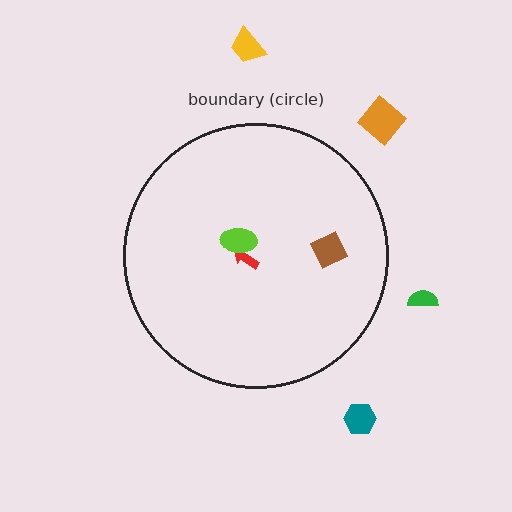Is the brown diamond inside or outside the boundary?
Inside.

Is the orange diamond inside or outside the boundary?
Outside.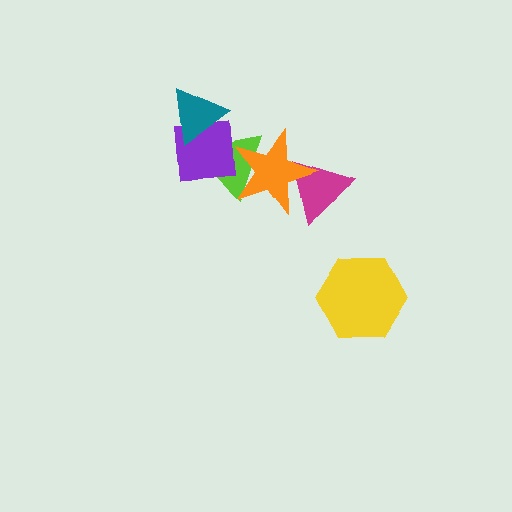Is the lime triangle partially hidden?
Yes, it is partially covered by another shape.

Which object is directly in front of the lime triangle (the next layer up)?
The purple square is directly in front of the lime triangle.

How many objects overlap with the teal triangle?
2 objects overlap with the teal triangle.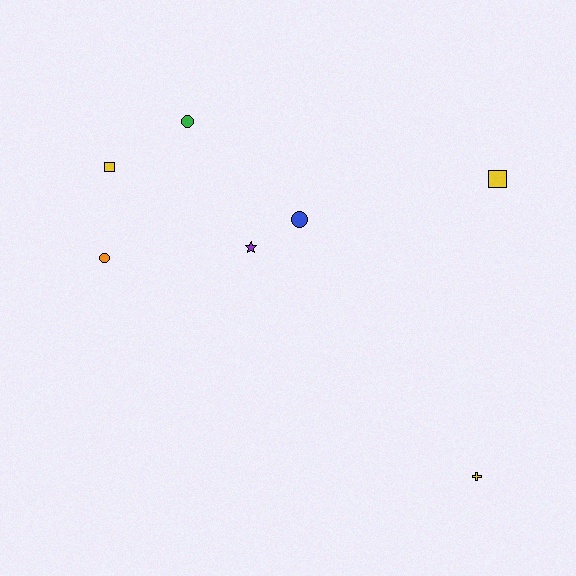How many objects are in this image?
There are 7 objects.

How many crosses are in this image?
There is 1 cross.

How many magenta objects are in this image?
There are no magenta objects.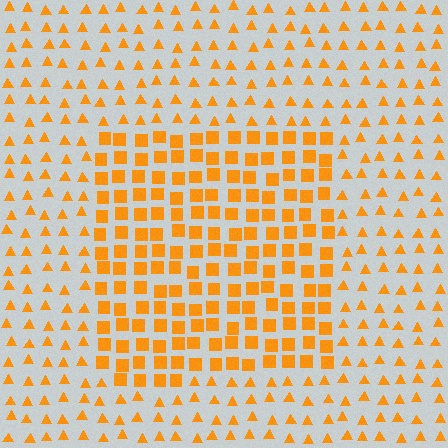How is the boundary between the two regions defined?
The boundary is defined by a change in element shape: squares inside vs. triangles outside. All elements share the same color and spacing.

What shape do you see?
I see a rectangle.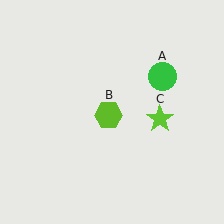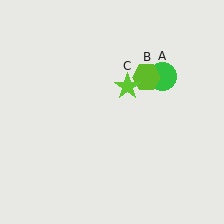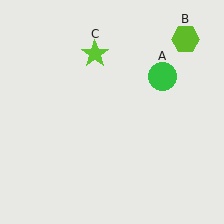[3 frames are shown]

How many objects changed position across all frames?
2 objects changed position: lime hexagon (object B), lime star (object C).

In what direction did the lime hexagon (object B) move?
The lime hexagon (object B) moved up and to the right.